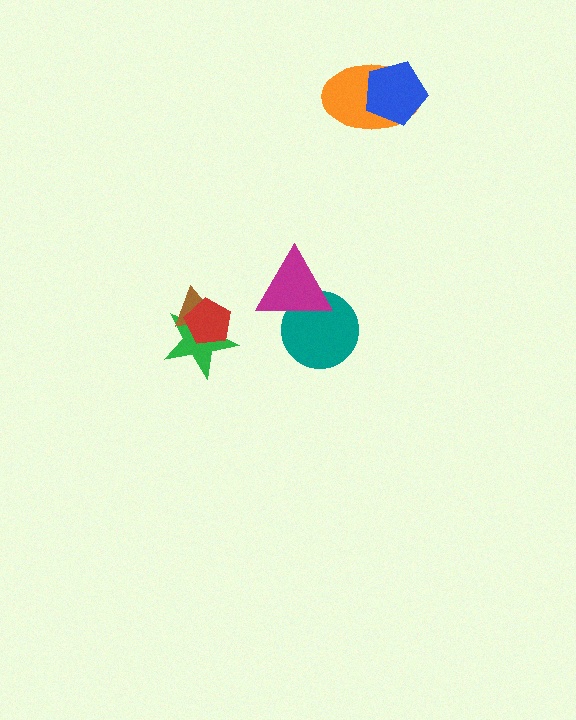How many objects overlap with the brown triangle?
2 objects overlap with the brown triangle.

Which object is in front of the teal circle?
The magenta triangle is in front of the teal circle.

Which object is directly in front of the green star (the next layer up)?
The brown triangle is directly in front of the green star.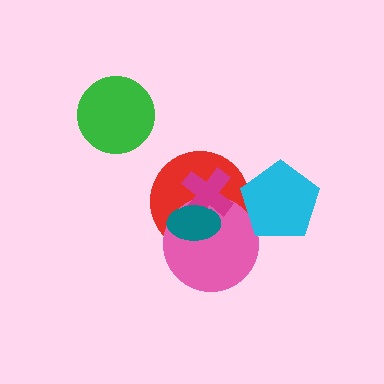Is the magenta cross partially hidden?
Yes, it is partially covered by another shape.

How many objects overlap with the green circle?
0 objects overlap with the green circle.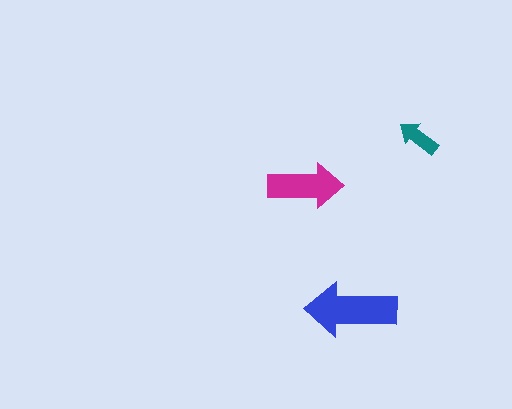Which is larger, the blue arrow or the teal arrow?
The blue one.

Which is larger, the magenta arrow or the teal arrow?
The magenta one.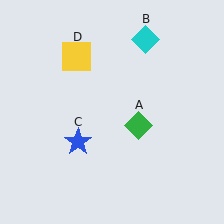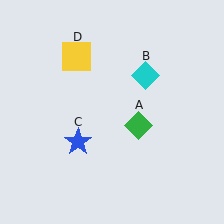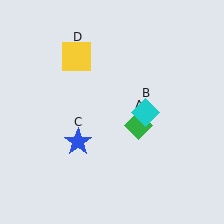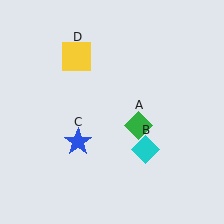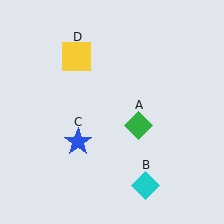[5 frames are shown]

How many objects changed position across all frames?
1 object changed position: cyan diamond (object B).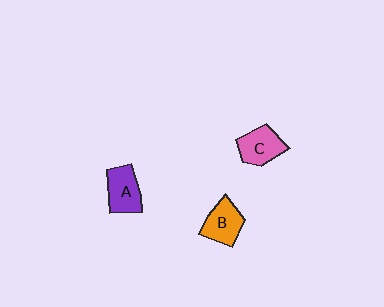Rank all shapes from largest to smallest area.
From largest to smallest: A (purple), C (pink), B (orange).